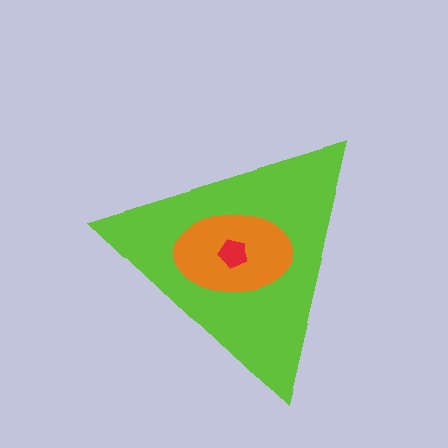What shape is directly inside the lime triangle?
The orange ellipse.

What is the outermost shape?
The lime triangle.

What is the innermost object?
The red pentagon.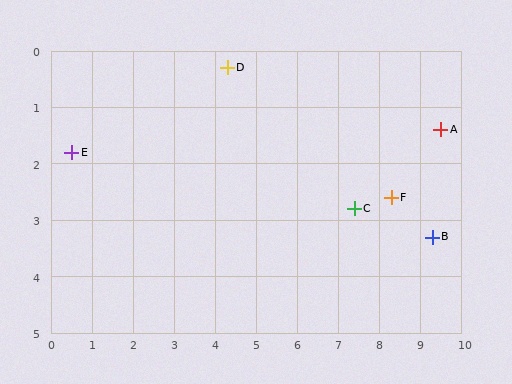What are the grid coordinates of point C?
Point C is at approximately (7.4, 2.8).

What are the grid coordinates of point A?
Point A is at approximately (9.5, 1.4).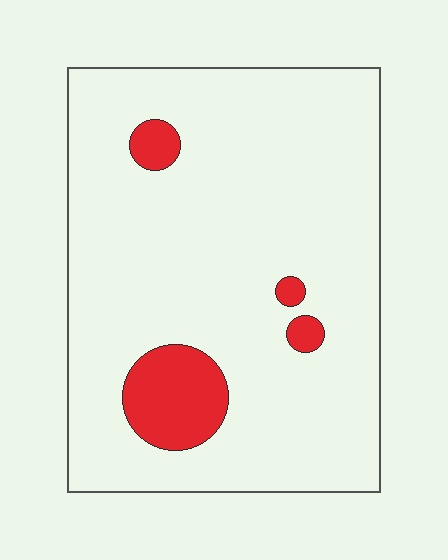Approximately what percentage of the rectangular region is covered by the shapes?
Approximately 10%.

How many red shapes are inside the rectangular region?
4.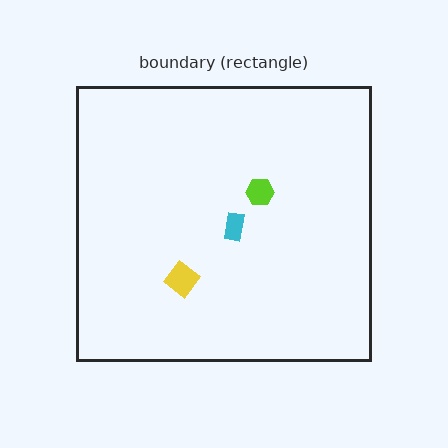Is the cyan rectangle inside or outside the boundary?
Inside.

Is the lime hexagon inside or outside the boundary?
Inside.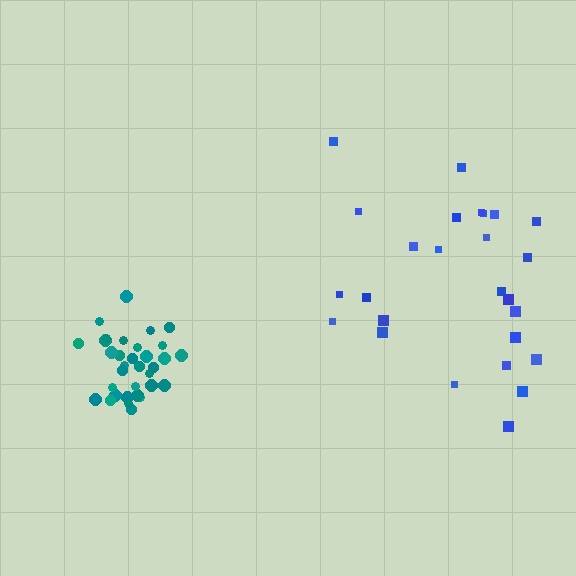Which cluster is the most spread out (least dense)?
Blue.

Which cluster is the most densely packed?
Teal.